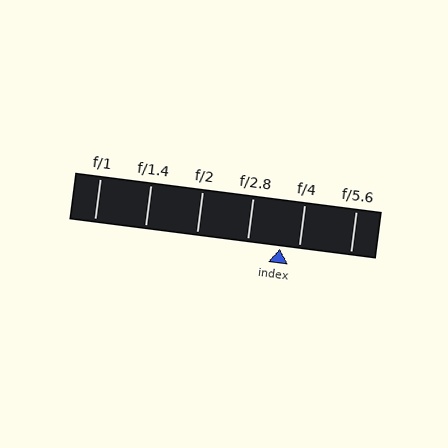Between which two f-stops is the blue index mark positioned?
The index mark is between f/2.8 and f/4.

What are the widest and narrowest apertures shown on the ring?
The widest aperture shown is f/1 and the narrowest is f/5.6.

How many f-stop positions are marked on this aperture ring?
There are 6 f-stop positions marked.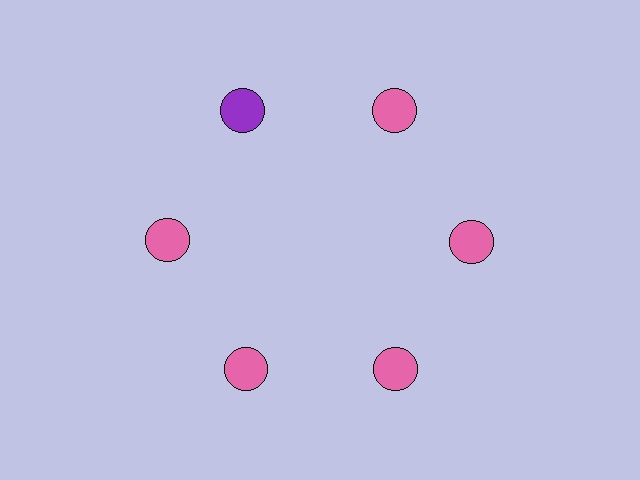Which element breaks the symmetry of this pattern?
The purple circle at roughly the 11 o'clock position breaks the symmetry. All other shapes are pink circles.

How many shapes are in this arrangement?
There are 6 shapes arranged in a ring pattern.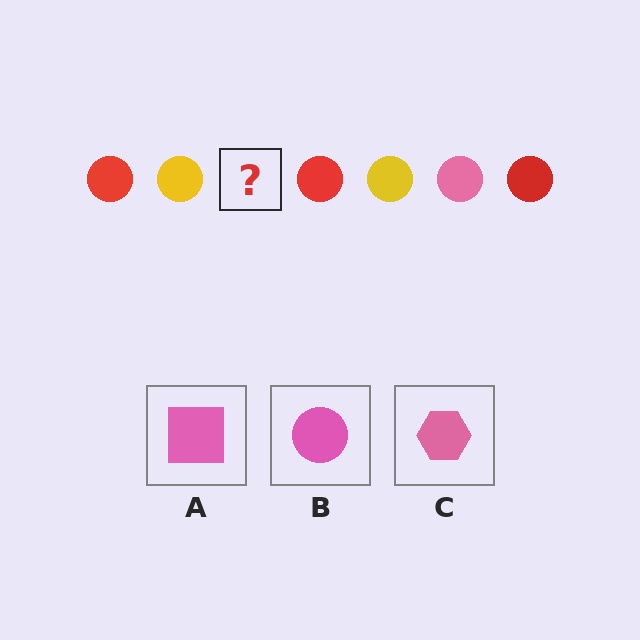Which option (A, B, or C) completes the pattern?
B.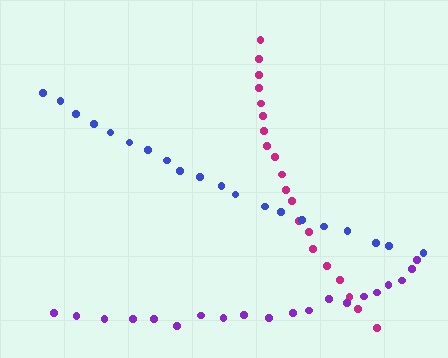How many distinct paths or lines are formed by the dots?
There are 3 distinct paths.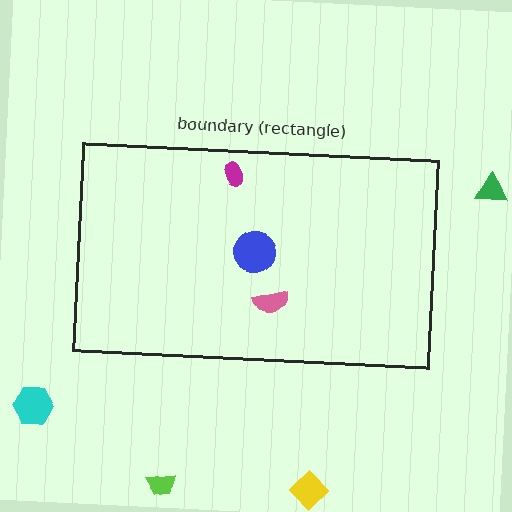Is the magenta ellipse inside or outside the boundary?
Inside.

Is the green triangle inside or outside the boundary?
Outside.